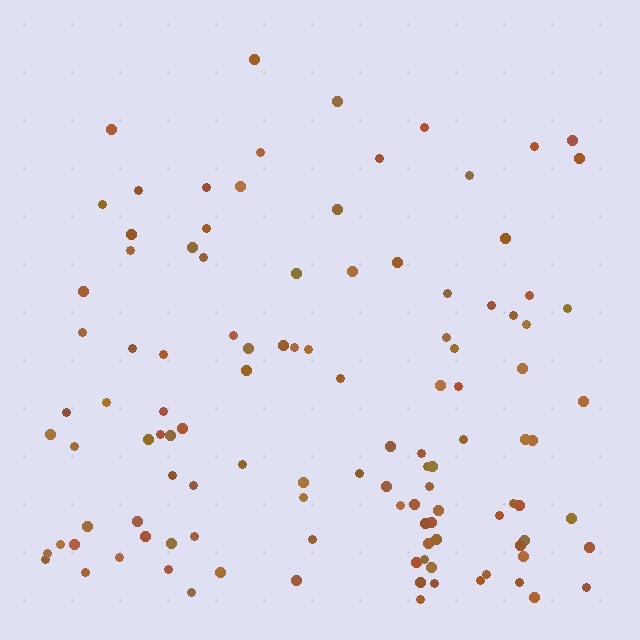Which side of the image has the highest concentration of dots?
The bottom.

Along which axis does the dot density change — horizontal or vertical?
Vertical.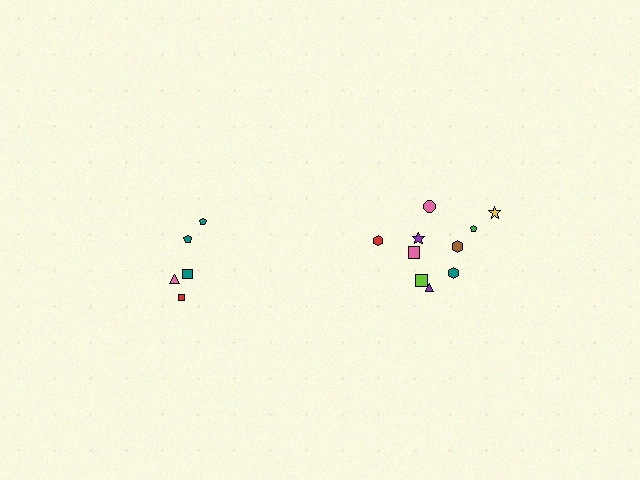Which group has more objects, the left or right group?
The right group.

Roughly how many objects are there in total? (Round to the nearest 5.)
Roughly 15 objects in total.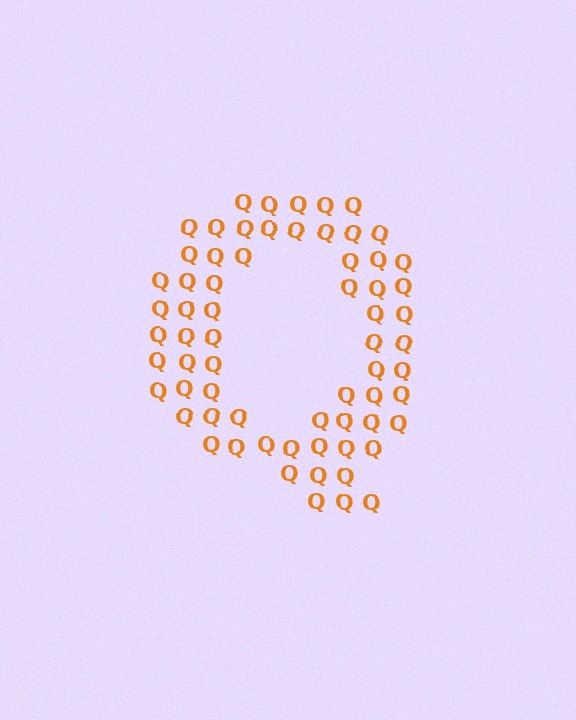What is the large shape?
The large shape is the letter Q.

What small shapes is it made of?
It is made of small letter Q's.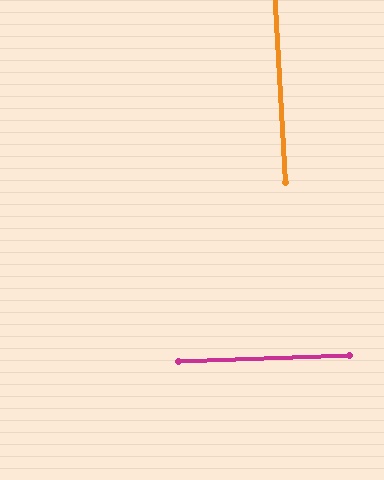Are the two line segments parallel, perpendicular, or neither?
Perpendicular — they meet at approximately 89°.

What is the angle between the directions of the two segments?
Approximately 89 degrees.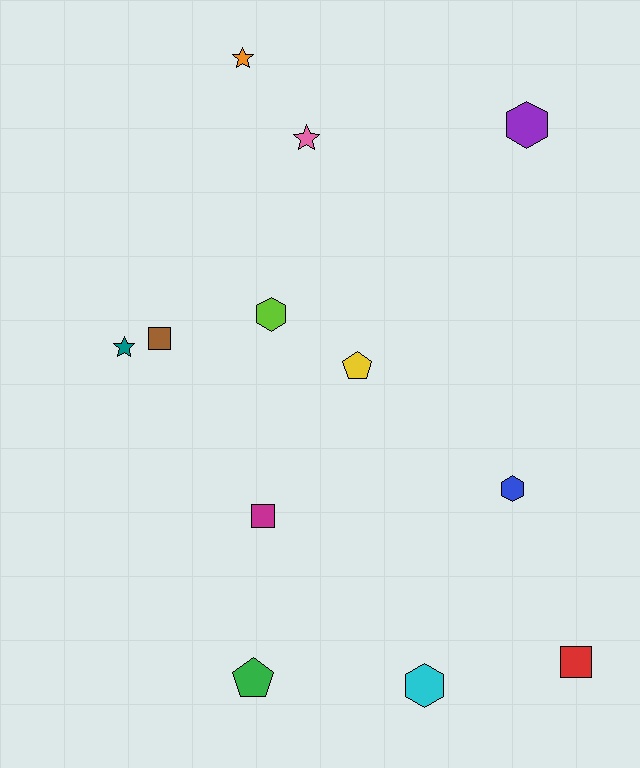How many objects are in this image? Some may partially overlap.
There are 12 objects.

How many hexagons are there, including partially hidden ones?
There are 4 hexagons.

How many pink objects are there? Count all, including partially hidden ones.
There is 1 pink object.